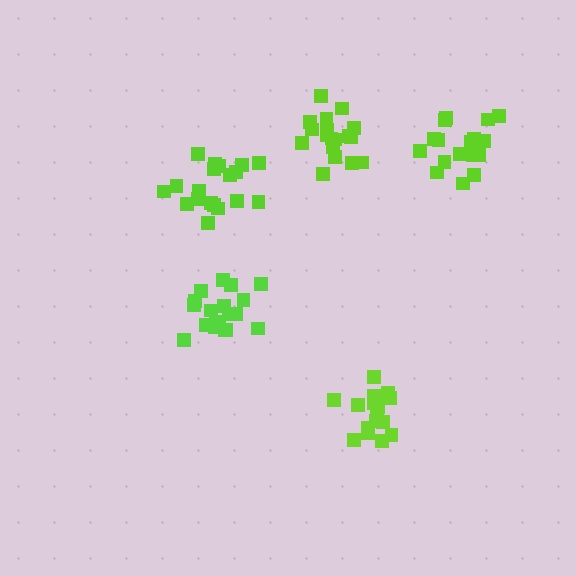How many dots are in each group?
Group 1: 19 dots, Group 2: 19 dots, Group 3: 19 dots, Group 4: 18 dots, Group 5: 17 dots (92 total).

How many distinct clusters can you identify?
There are 5 distinct clusters.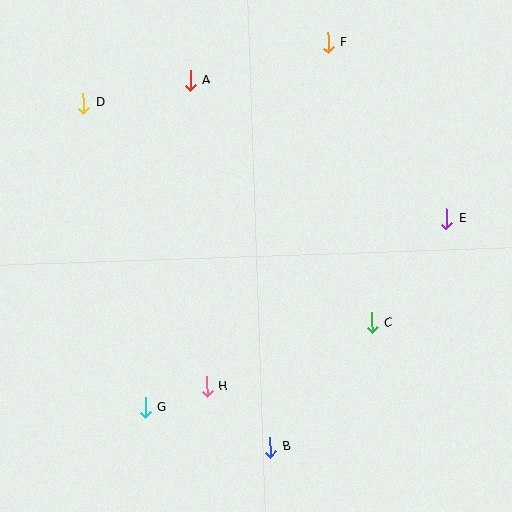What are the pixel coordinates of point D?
Point D is at (83, 103).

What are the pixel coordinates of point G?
Point G is at (145, 407).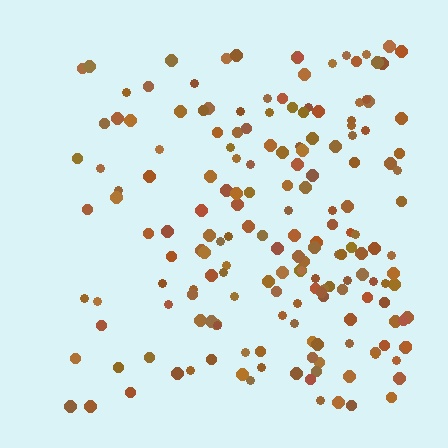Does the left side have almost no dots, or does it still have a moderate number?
Still a moderate number, just noticeably fewer than the right.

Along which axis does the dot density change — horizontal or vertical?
Horizontal.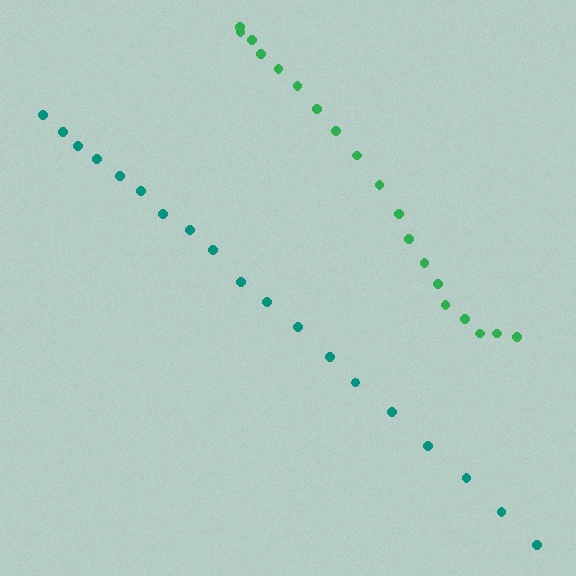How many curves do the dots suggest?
There are 2 distinct paths.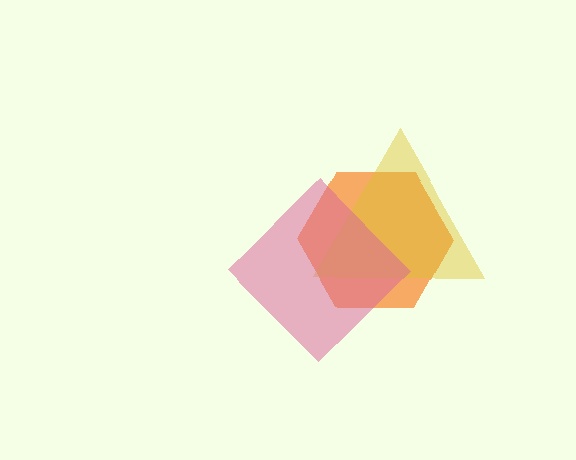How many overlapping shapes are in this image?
There are 3 overlapping shapes in the image.